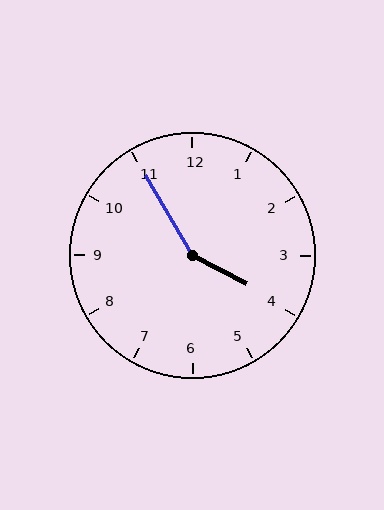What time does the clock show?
3:55.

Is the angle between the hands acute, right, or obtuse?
It is obtuse.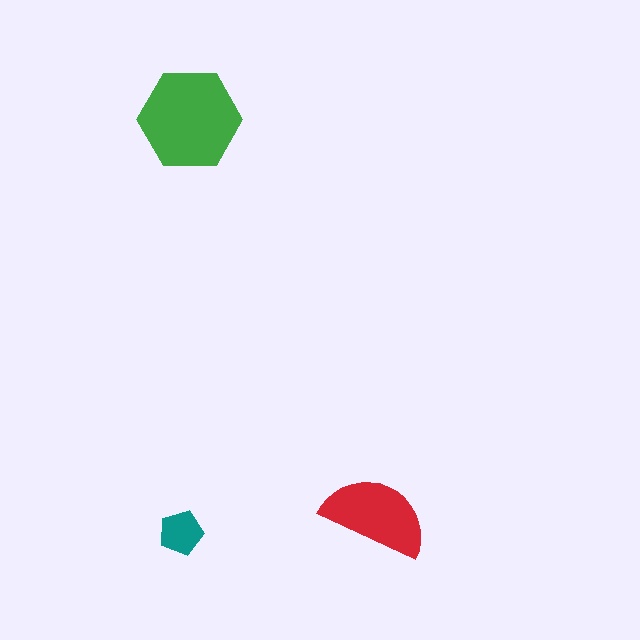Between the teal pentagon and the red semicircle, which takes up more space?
The red semicircle.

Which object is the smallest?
The teal pentagon.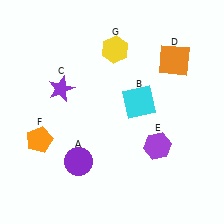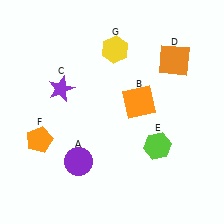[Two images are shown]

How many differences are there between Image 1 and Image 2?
There are 2 differences between the two images.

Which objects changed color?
B changed from cyan to orange. E changed from purple to lime.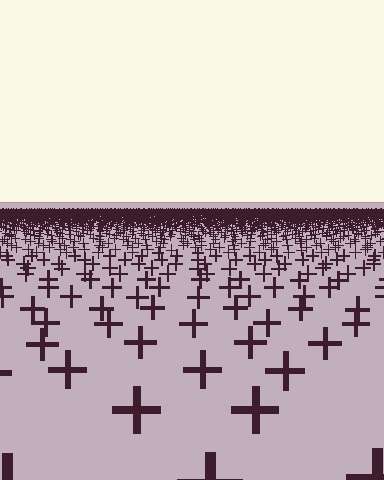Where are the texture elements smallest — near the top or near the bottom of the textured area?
Near the top.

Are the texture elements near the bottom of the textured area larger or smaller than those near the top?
Larger. Near the bottom, elements are closer to the viewer and appear at a bigger on-screen size.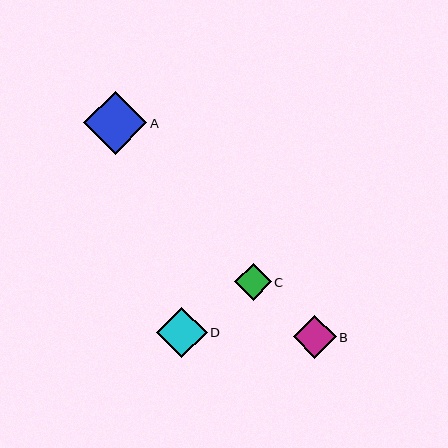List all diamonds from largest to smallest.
From largest to smallest: A, D, B, C.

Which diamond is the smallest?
Diamond C is the smallest with a size of approximately 37 pixels.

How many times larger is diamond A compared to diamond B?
Diamond A is approximately 1.5 times the size of diamond B.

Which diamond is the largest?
Diamond A is the largest with a size of approximately 64 pixels.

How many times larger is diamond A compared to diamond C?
Diamond A is approximately 1.7 times the size of diamond C.